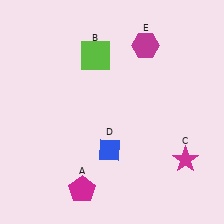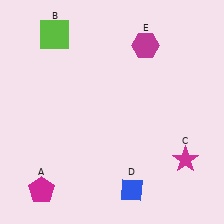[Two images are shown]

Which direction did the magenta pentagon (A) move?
The magenta pentagon (A) moved left.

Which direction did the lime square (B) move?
The lime square (B) moved left.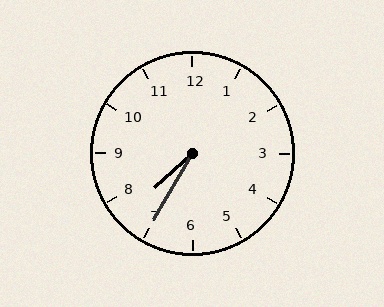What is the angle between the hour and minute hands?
Approximately 18 degrees.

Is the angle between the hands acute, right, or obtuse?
It is acute.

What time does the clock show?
7:35.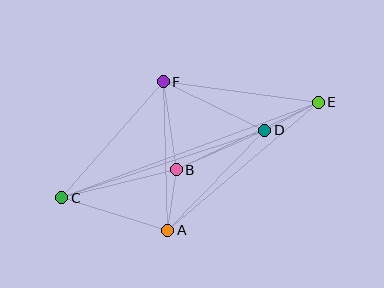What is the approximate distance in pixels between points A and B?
The distance between A and B is approximately 61 pixels.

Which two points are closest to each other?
Points D and E are closest to each other.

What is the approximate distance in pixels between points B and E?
The distance between B and E is approximately 157 pixels.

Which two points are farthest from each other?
Points C and E are farthest from each other.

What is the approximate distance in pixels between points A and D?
The distance between A and D is approximately 139 pixels.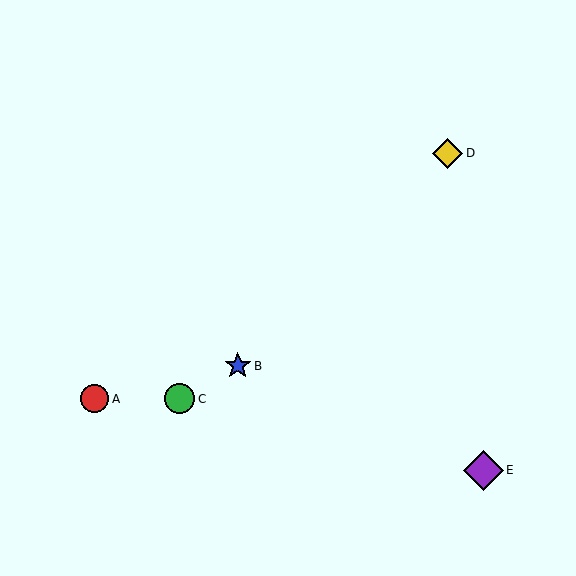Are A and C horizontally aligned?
Yes, both are at y≈399.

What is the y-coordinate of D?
Object D is at y≈153.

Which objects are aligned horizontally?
Objects A, C are aligned horizontally.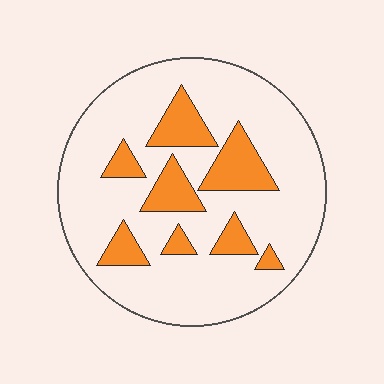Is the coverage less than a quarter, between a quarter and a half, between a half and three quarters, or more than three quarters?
Less than a quarter.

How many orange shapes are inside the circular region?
8.